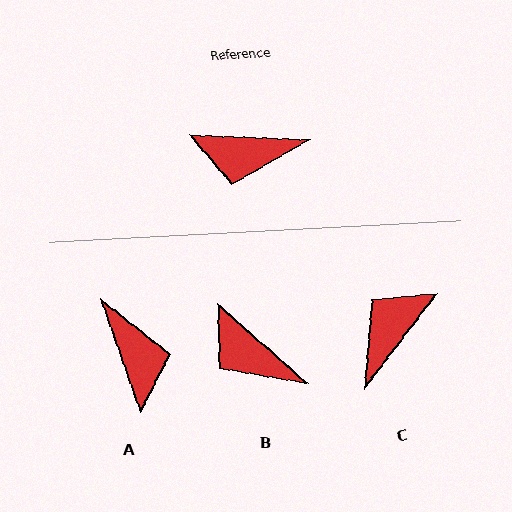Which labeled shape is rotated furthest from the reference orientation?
C, about 125 degrees away.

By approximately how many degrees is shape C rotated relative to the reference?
Approximately 125 degrees clockwise.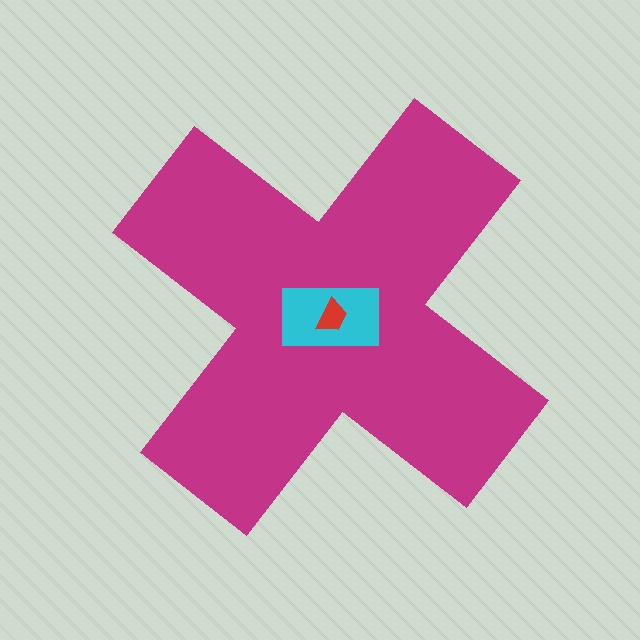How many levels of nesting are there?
3.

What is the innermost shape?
The red trapezoid.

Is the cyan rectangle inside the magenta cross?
Yes.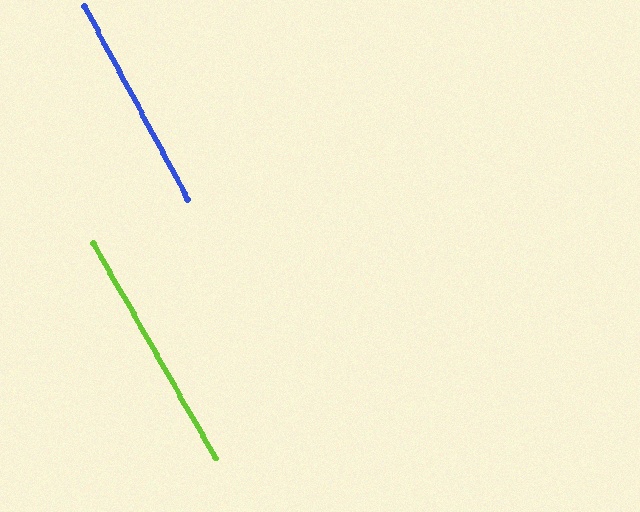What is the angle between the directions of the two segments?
Approximately 1 degree.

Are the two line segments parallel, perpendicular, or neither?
Parallel — their directions differ by only 1.5°.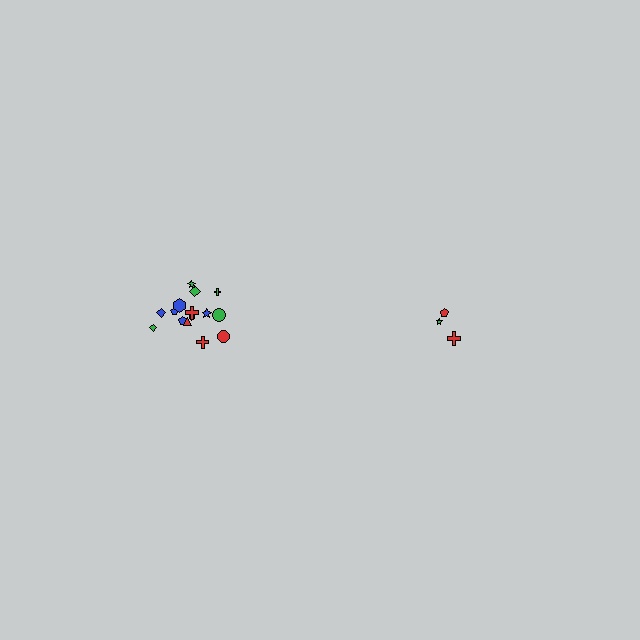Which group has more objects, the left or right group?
The left group.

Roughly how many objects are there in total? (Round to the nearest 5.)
Roughly 20 objects in total.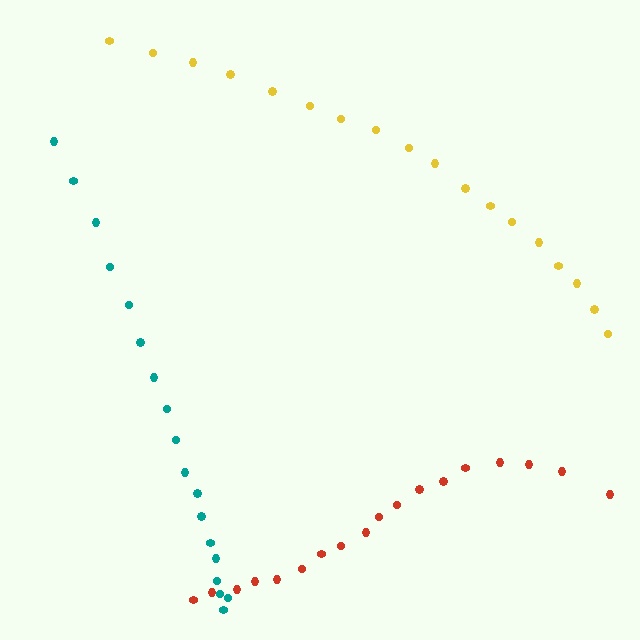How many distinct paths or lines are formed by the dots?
There are 3 distinct paths.